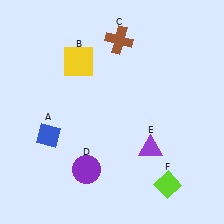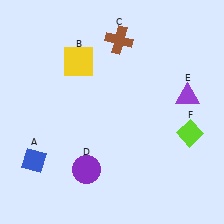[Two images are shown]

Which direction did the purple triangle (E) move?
The purple triangle (E) moved up.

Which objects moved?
The objects that moved are: the blue diamond (A), the purple triangle (E), the lime diamond (F).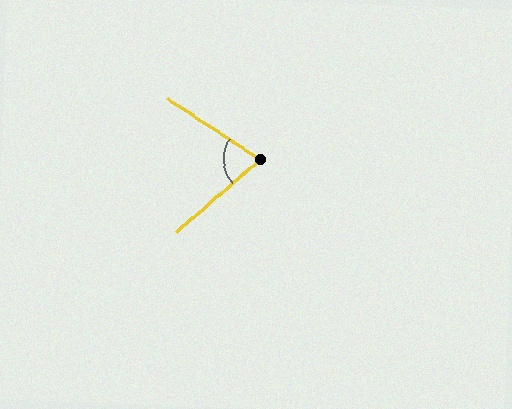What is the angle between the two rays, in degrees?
Approximately 74 degrees.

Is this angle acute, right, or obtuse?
It is acute.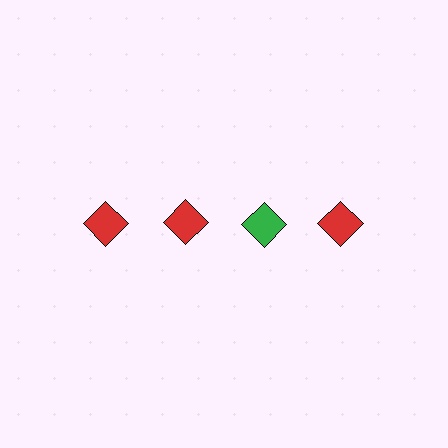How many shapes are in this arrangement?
There are 4 shapes arranged in a grid pattern.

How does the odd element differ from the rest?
It has a different color: green instead of red.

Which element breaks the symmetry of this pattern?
The green diamond in the top row, center column breaks the symmetry. All other shapes are red diamonds.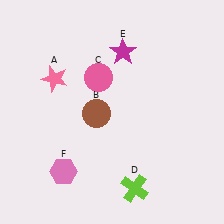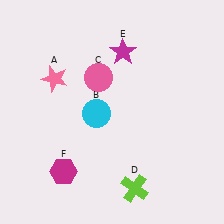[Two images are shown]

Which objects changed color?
B changed from brown to cyan. F changed from pink to magenta.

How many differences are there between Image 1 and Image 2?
There are 2 differences between the two images.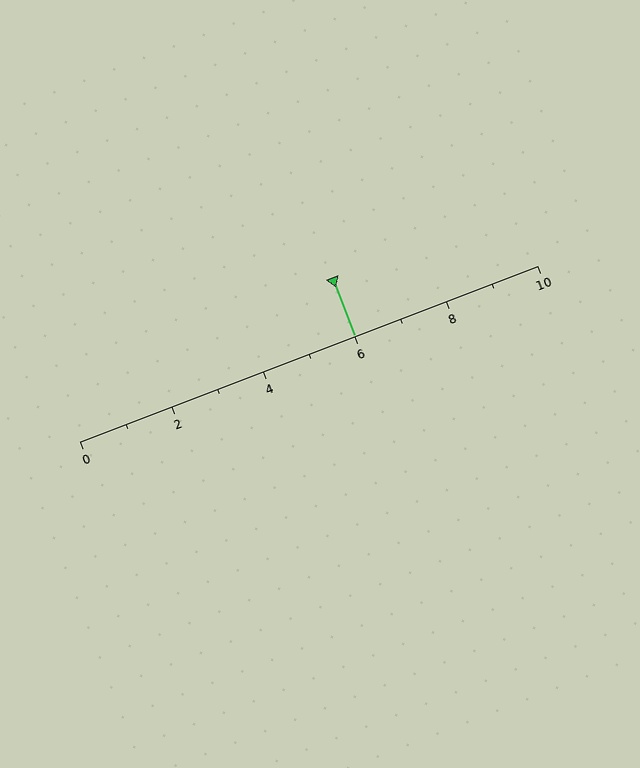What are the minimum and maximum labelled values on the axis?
The axis runs from 0 to 10.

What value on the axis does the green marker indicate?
The marker indicates approximately 6.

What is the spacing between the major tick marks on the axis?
The major ticks are spaced 2 apart.